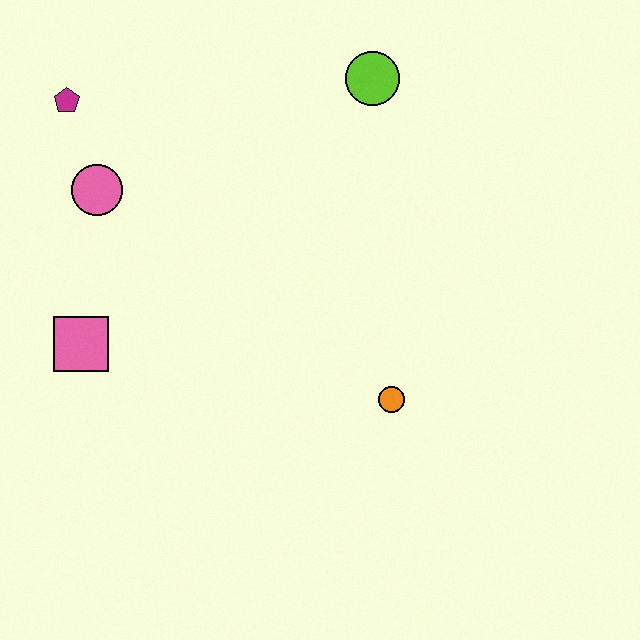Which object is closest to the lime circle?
The pink circle is closest to the lime circle.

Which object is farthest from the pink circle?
The orange circle is farthest from the pink circle.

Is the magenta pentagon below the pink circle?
No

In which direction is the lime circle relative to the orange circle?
The lime circle is above the orange circle.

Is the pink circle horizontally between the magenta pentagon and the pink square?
No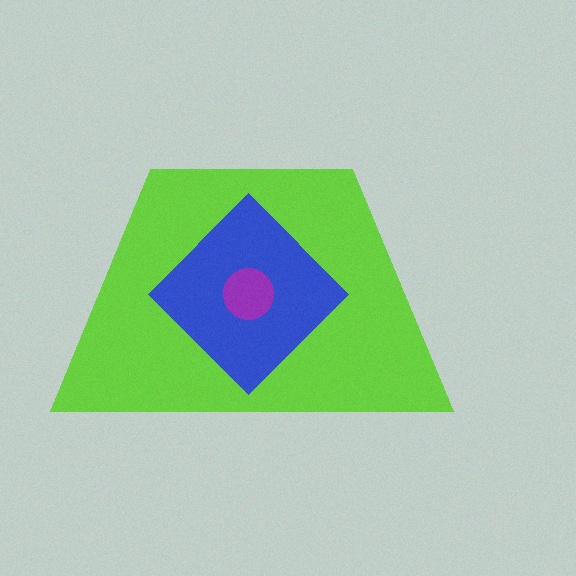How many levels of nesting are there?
3.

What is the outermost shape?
The lime trapezoid.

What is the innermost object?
The purple circle.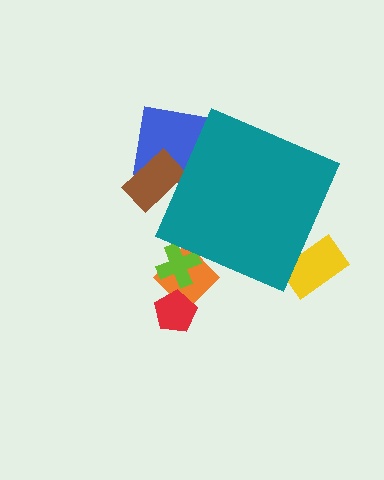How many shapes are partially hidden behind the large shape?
5 shapes are partially hidden.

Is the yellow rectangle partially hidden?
Yes, the yellow rectangle is partially hidden behind the teal diamond.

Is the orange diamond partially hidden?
Yes, the orange diamond is partially hidden behind the teal diamond.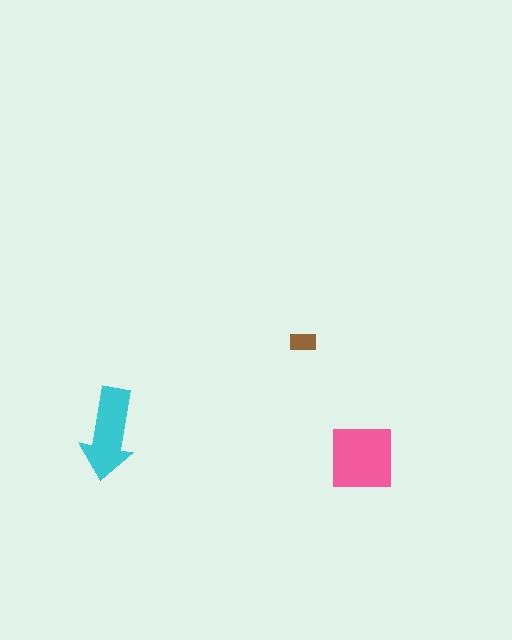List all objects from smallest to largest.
The brown rectangle, the cyan arrow, the pink square.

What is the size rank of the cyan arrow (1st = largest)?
2nd.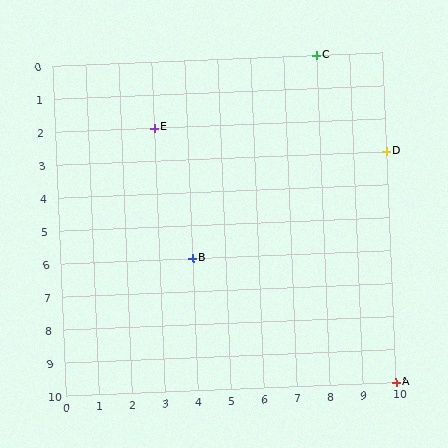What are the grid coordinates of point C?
Point C is at grid coordinates (8, 0).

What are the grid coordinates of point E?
Point E is at grid coordinates (3, 2).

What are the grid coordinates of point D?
Point D is at grid coordinates (10, 3).